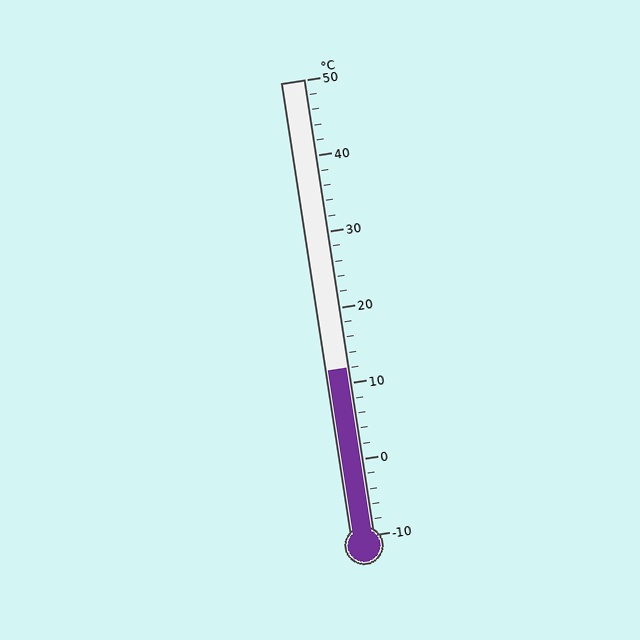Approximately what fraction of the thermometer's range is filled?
The thermometer is filled to approximately 35% of its range.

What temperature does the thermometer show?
The thermometer shows approximately 12°C.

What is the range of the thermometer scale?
The thermometer scale ranges from -10°C to 50°C.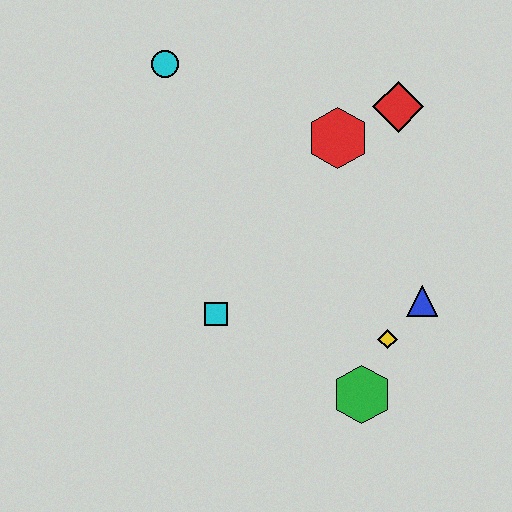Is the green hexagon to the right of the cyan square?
Yes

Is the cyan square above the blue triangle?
No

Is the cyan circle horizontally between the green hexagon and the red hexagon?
No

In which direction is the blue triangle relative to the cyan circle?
The blue triangle is to the right of the cyan circle.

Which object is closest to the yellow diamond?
The blue triangle is closest to the yellow diamond.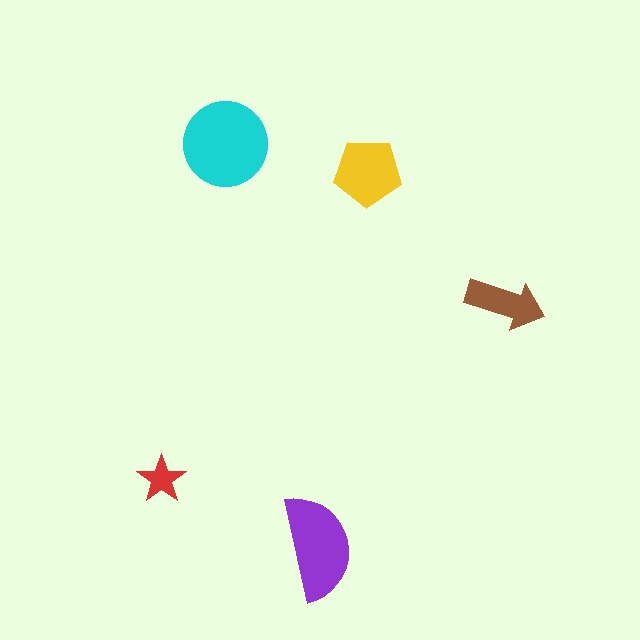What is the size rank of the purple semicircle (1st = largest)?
2nd.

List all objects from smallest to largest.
The red star, the brown arrow, the yellow pentagon, the purple semicircle, the cyan circle.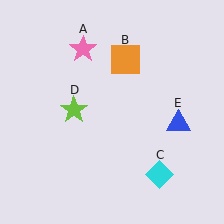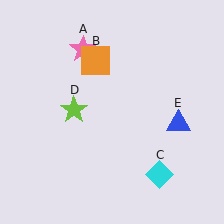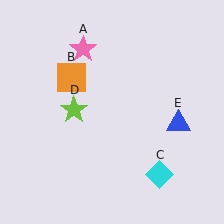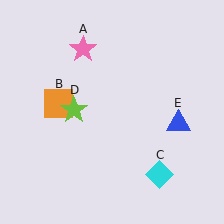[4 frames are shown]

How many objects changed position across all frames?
1 object changed position: orange square (object B).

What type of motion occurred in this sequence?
The orange square (object B) rotated counterclockwise around the center of the scene.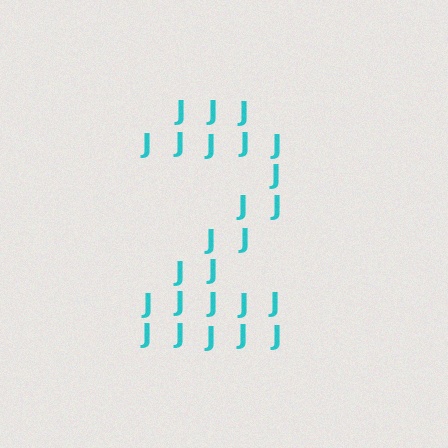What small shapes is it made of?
It is made of small letter J's.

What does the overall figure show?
The overall figure shows the digit 2.